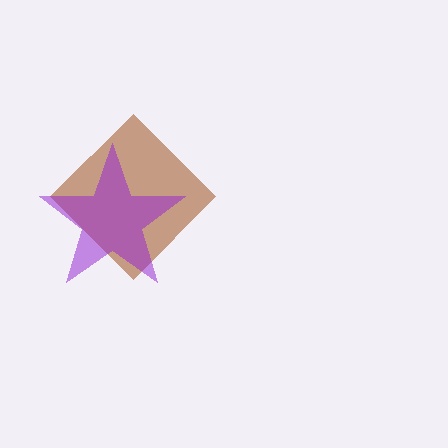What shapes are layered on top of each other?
The layered shapes are: a brown diamond, a purple star.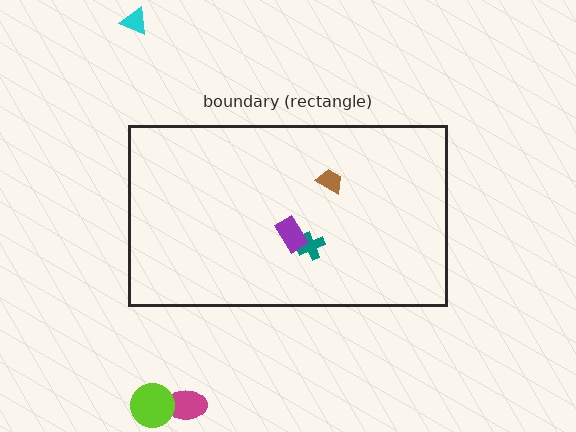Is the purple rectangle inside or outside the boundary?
Inside.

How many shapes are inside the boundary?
3 inside, 3 outside.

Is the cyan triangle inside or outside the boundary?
Outside.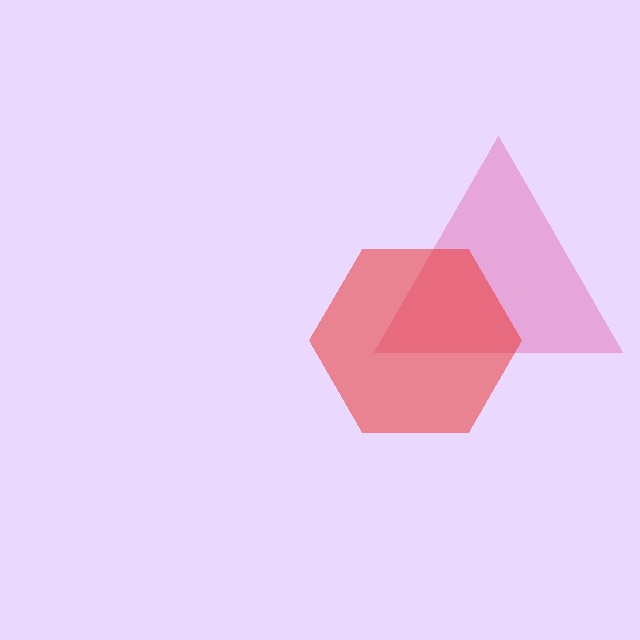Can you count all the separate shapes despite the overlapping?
Yes, there are 2 separate shapes.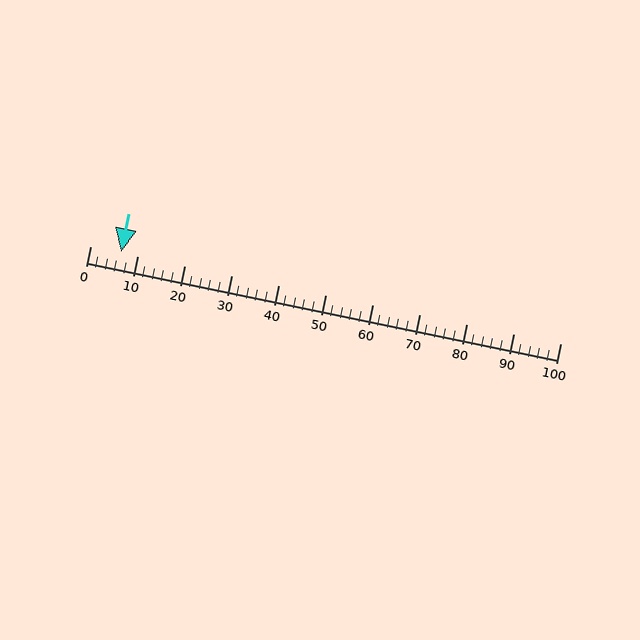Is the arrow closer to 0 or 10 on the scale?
The arrow is closer to 10.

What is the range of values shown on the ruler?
The ruler shows values from 0 to 100.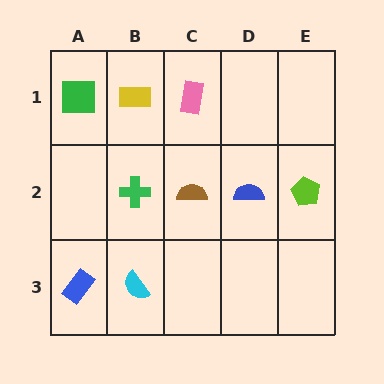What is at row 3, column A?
A blue rectangle.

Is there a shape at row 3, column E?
No, that cell is empty.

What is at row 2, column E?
A lime pentagon.